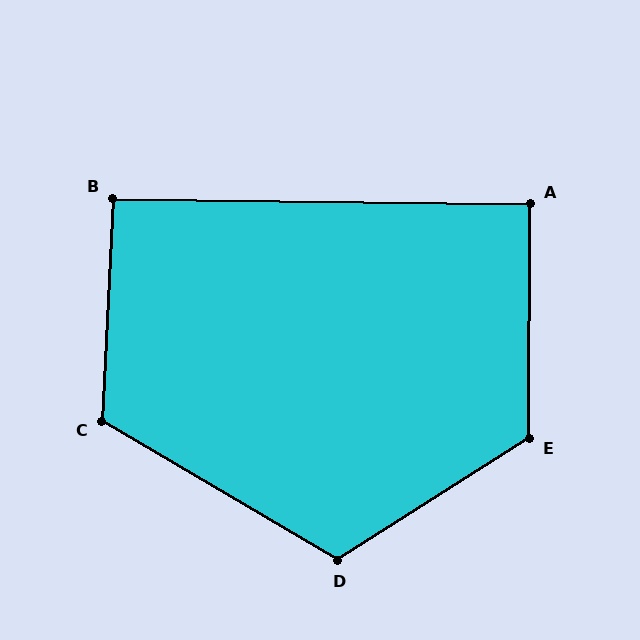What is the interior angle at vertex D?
Approximately 117 degrees (obtuse).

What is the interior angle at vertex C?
Approximately 118 degrees (obtuse).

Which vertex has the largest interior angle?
E, at approximately 123 degrees.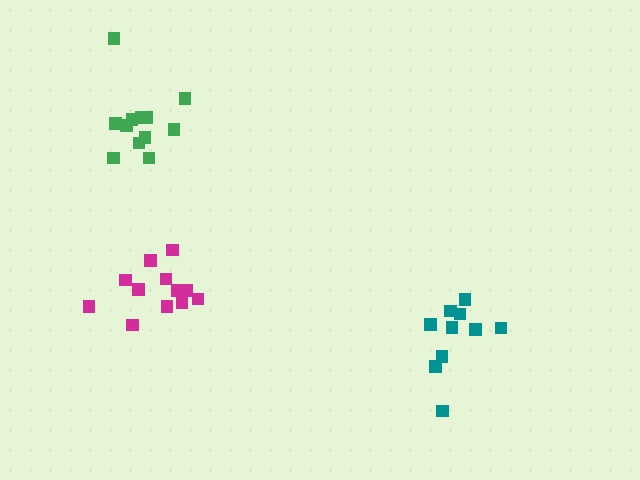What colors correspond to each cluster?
The clusters are colored: magenta, green, teal.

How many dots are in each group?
Group 1: 12 dots, Group 2: 12 dots, Group 3: 10 dots (34 total).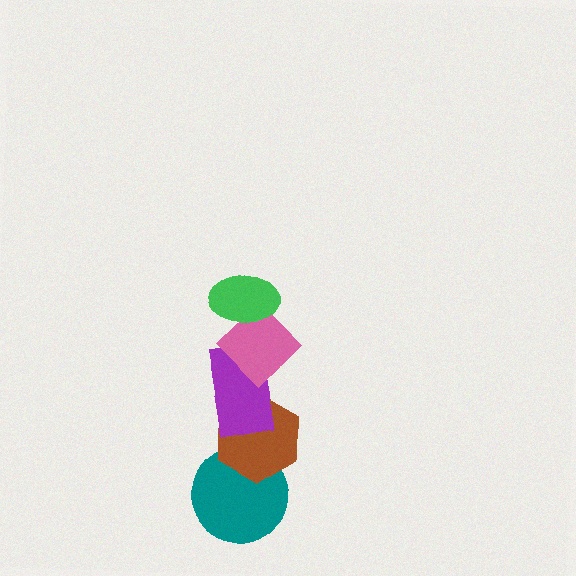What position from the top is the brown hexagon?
The brown hexagon is 4th from the top.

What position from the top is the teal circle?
The teal circle is 5th from the top.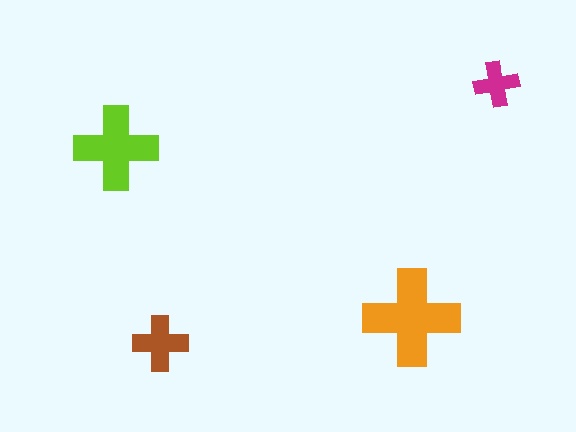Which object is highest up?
The magenta cross is topmost.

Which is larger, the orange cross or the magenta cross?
The orange one.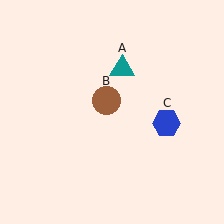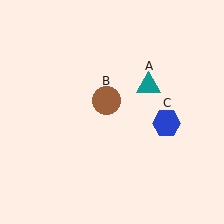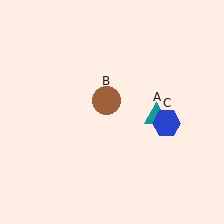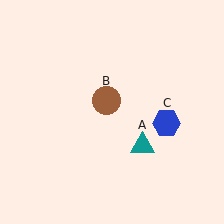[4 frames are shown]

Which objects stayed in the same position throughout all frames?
Brown circle (object B) and blue hexagon (object C) remained stationary.